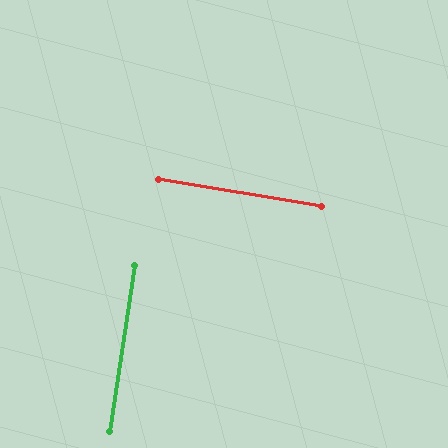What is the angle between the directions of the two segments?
Approximately 89 degrees.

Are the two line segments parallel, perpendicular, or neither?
Perpendicular — they meet at approximately 89°.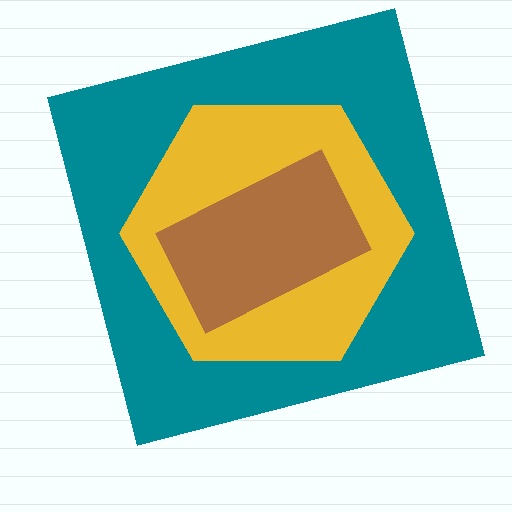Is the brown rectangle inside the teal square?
Yes.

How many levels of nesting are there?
3.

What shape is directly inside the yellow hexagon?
The brown rectangle.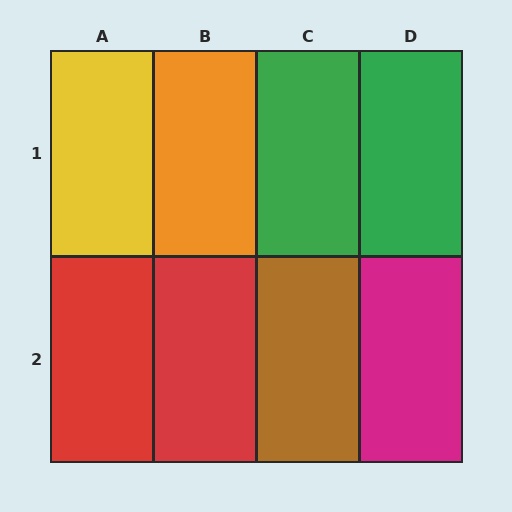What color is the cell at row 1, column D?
Green.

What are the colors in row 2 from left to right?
Red, red, brown, magenta.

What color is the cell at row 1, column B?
Orange.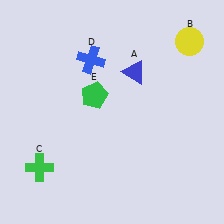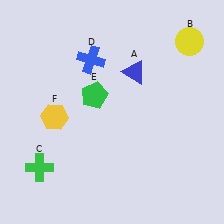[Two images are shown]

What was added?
A yellow hexagon (F) was added in Image 2.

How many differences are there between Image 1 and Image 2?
There is 1 difference between the two images.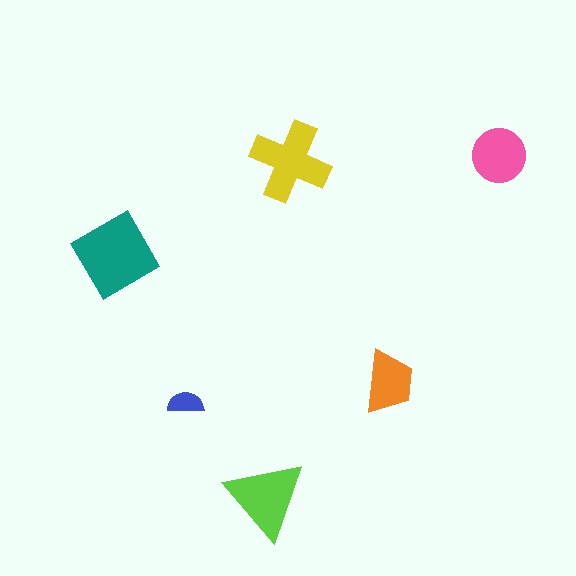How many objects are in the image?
There are 6 objects in the image.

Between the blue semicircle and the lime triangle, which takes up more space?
The lime triangle.